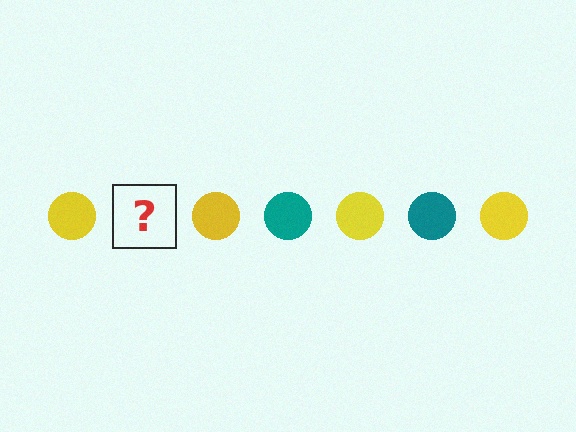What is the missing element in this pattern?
The missing element is a teal circle.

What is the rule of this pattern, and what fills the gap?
The rule is that the pattern cycles through yellow, teal circles. The gap should be filled with a teal circle.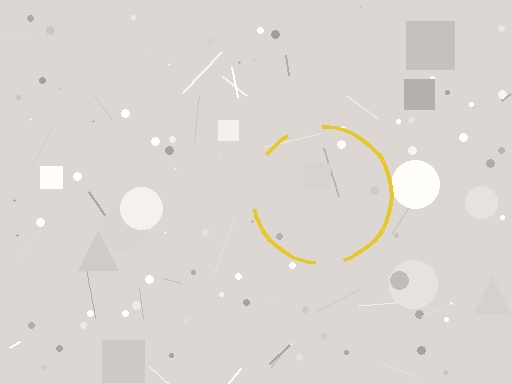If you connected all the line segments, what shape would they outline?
They would outline a circle.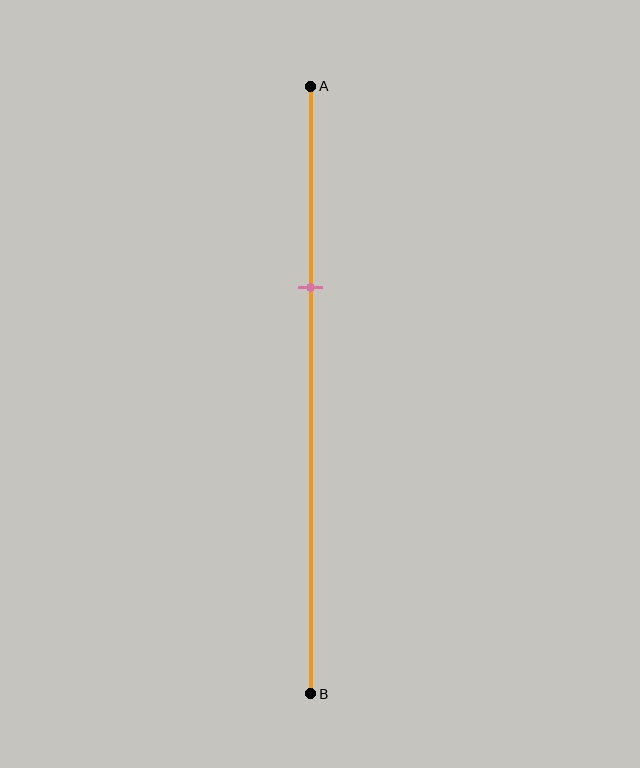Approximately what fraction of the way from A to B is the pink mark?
The pink mark is approximately 35% of the way from A to B.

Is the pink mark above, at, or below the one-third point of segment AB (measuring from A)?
The pink mark is approximately at the one-third point of segment AB.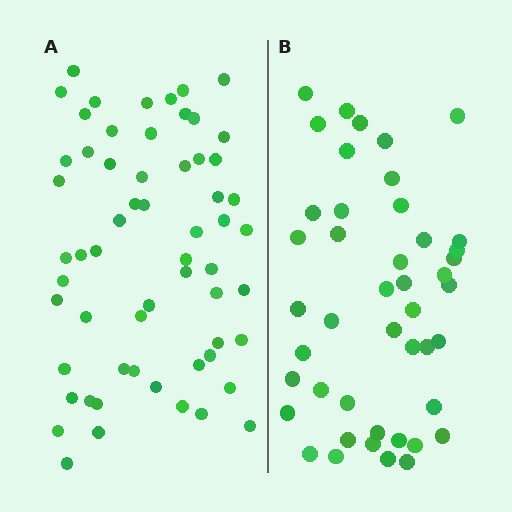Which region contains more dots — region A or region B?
Region A (the left region) has more dots.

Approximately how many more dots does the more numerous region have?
Region A has approximately 15 more dots than region B.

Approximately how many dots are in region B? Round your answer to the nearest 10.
About 40 dots. (The exact count is 45, which rounds to 40.)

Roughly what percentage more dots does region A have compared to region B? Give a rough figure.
About 35% more.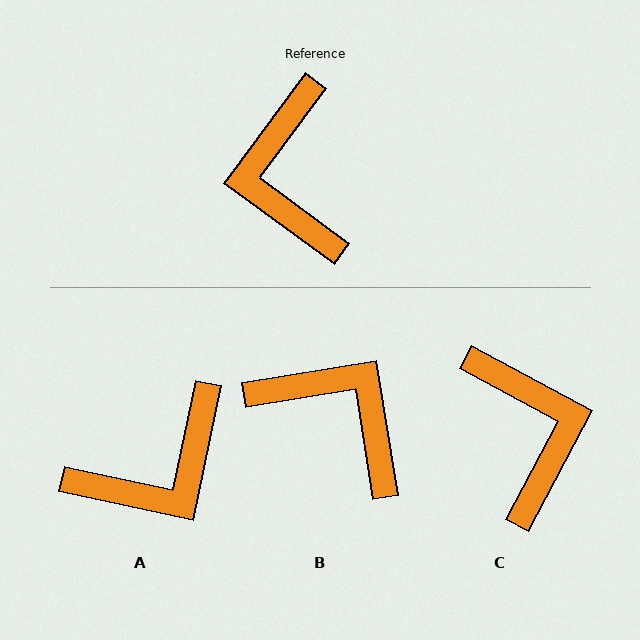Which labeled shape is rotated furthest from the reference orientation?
C, about 172 degrees away.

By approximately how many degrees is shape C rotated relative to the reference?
Approximately 172 degrees clockwise.